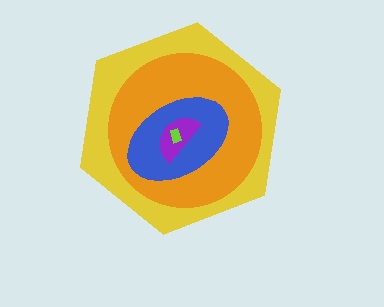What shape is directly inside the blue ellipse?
The purple semicircle.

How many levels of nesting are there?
5.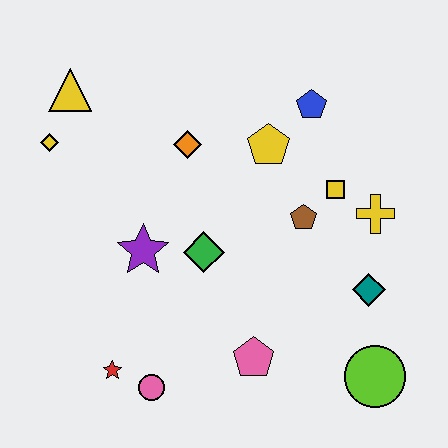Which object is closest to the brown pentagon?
The yellow square is closest to the brown pentagon.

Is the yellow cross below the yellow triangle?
Yes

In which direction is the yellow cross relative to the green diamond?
The yellow cross is to the right of the green diamond.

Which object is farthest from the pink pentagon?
The yellow triangle is farthest from the pink pentagon.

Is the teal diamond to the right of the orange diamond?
Yes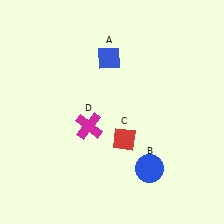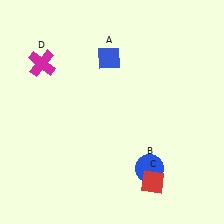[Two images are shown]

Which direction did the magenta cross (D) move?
The magenta cross (D) moved up.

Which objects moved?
The objects that moved are: the red diamond (C), the magenta cross (D).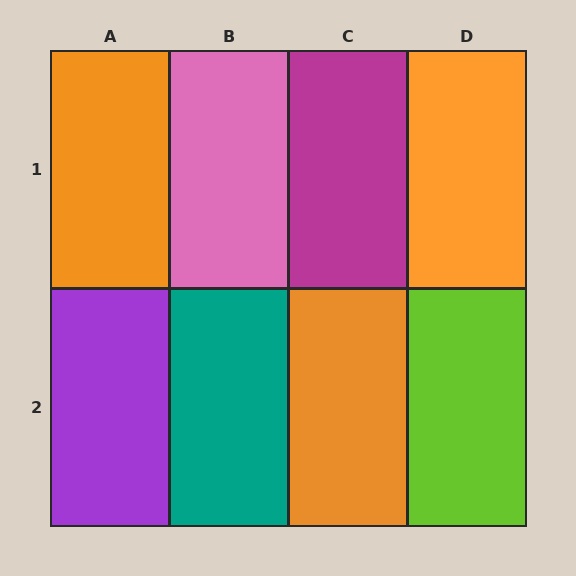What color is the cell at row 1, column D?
Orange.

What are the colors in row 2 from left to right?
Purple, teal, orange, lime.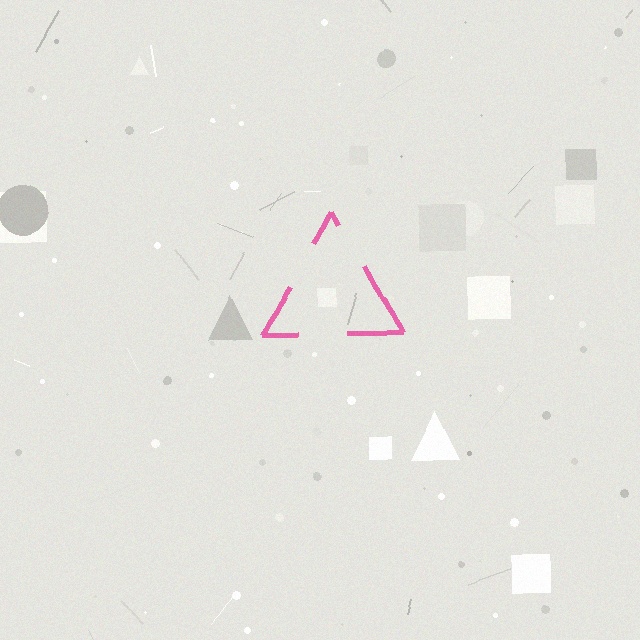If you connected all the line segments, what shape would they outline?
They would outline a triangle.